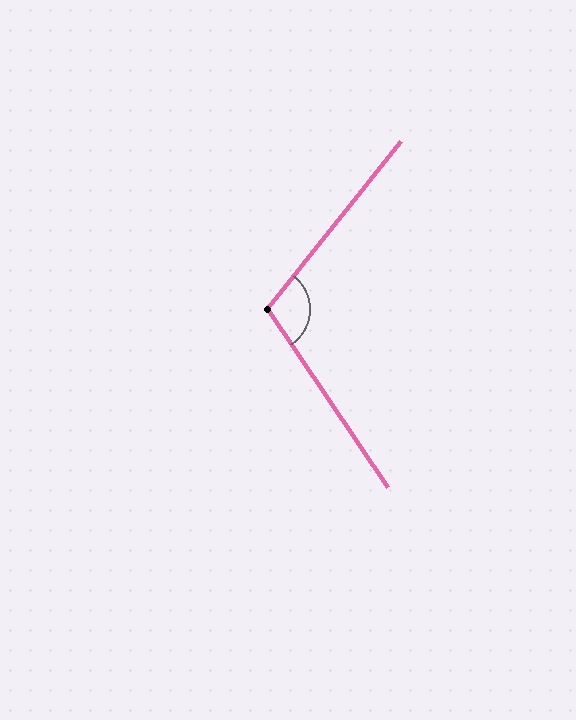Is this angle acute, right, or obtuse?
It is obtuse.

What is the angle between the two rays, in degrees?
Approximately 108 degrees.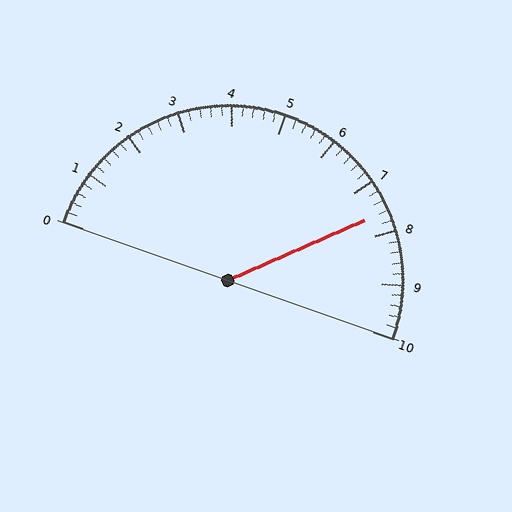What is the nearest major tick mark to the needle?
The nearest major tick mark is 8.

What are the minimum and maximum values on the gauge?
The gauge ranges from 0 to 10.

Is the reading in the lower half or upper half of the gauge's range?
The reading is in the upper half of the range (0 to 10).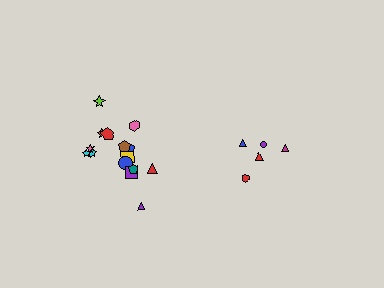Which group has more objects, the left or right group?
The left group.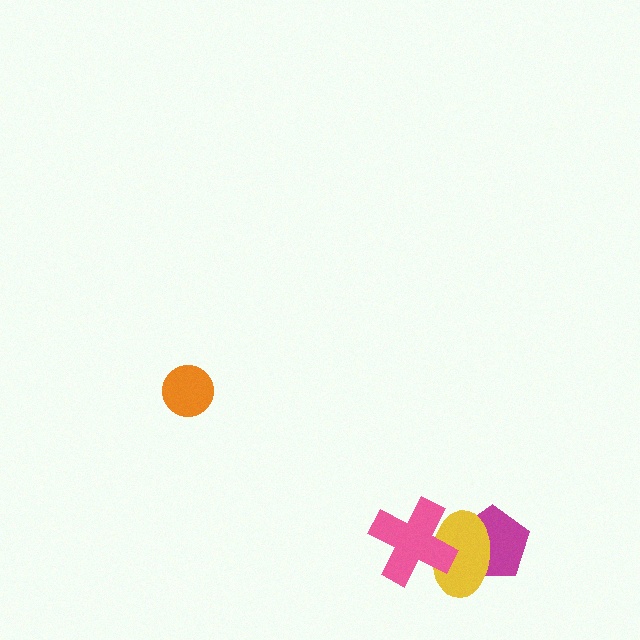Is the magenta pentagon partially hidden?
Yes, it is partially covered by another shape.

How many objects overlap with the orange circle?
0 objects overlap with the orange circle.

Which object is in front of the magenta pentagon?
The yellow ellipse is in front of the magenta pentagon.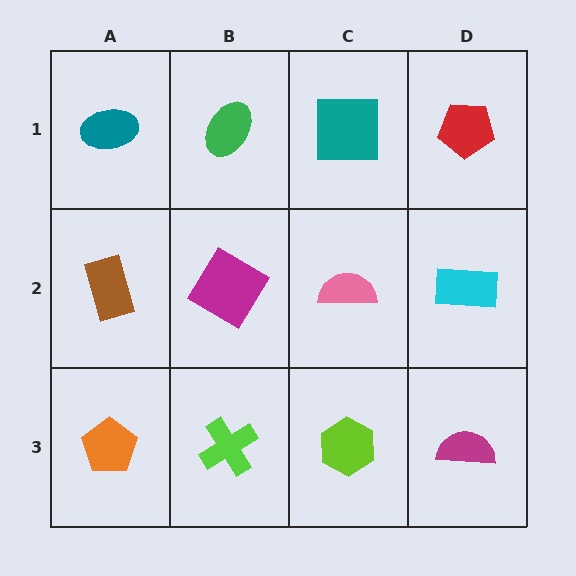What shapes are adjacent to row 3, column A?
A brown rectangle (row 2, column A), a lime cross (row 3, column B).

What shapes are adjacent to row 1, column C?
A pink semicircle (row 2, column C), a green ellipse (row 1, column B), a red pentagon (row 1, column D).